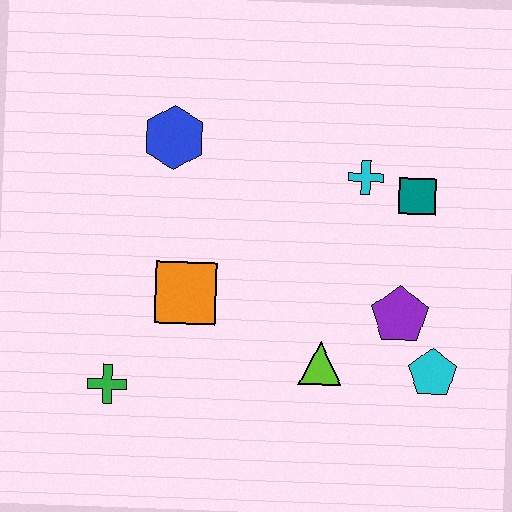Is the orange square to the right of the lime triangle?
No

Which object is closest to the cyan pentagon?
The purple pentagon is closest to the cyan pentagon.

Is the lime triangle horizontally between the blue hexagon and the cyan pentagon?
Yes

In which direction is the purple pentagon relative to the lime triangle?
The purple pentagon is to the right of the lime triangle.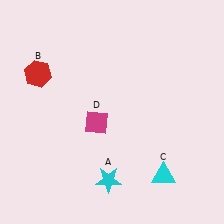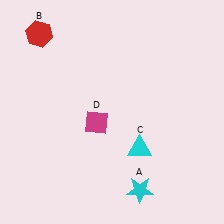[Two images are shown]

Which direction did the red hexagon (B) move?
The red hexagon (B) moved up.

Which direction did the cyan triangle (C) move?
The cyan triangle (C) moved up.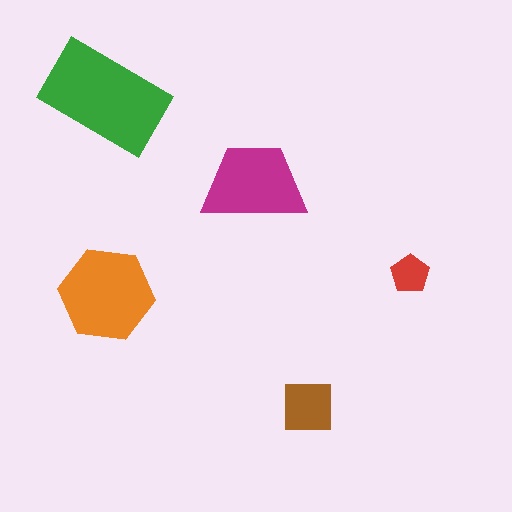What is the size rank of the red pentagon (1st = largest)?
5th.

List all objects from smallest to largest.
The red pentagon, the brown square, the magenta trapezoid, the orange hexagon, the green rectangle.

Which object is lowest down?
The brown square is bottommost.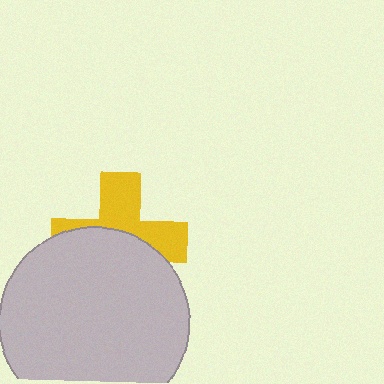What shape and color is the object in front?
The object in front is a light gray circle.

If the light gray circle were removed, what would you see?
You would see the complete yellow cross.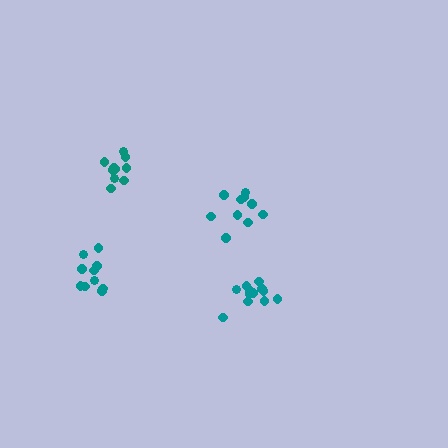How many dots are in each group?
Group 1: 10 dots, Group 2: 10 dots, Group 3: 10 dots, Group 4: 12 dots (42 total).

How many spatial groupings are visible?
There are 4 spatial groupings.